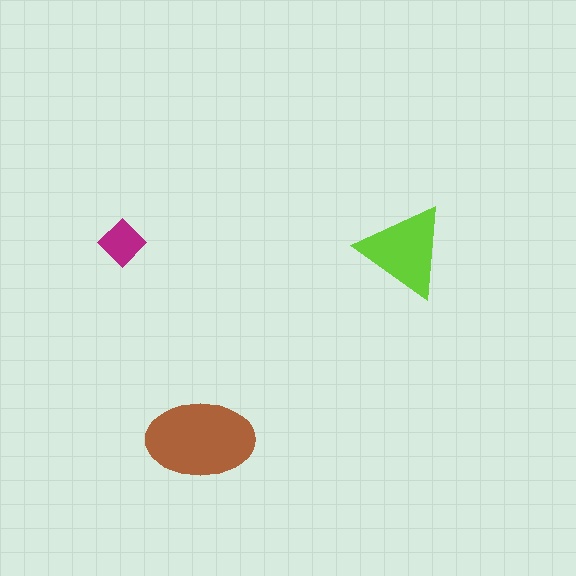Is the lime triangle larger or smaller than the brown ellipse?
Smaller.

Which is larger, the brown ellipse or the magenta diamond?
The brown ellipse.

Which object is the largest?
The brown ellipse.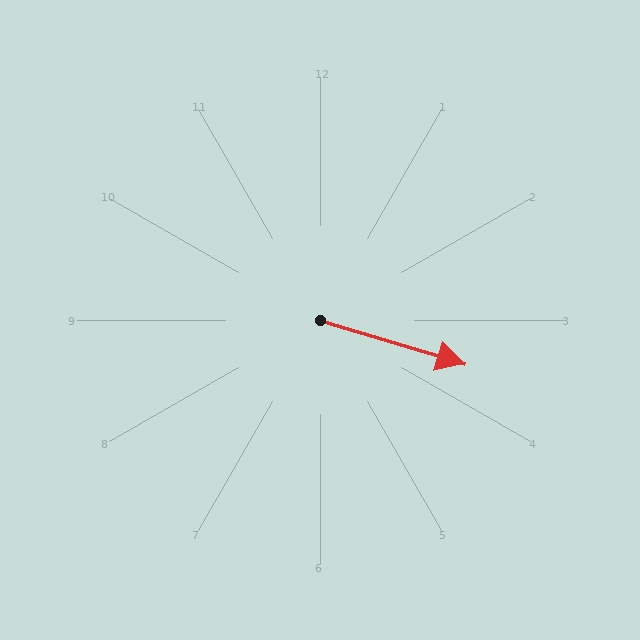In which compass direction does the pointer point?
East.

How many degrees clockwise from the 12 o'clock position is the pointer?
Approximately 107 degrees.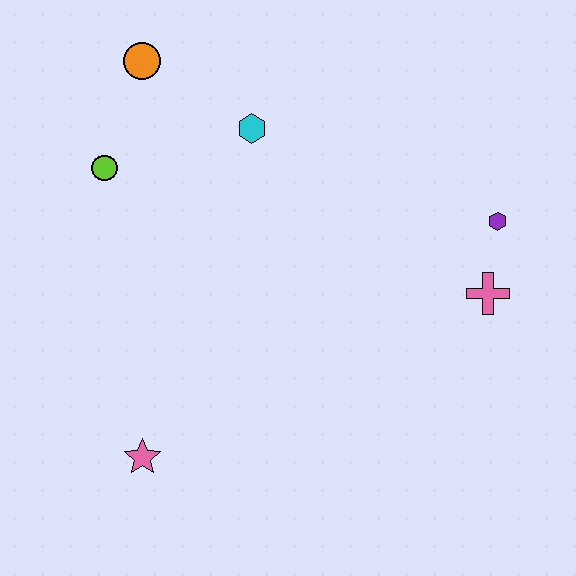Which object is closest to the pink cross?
The purple hexagon is closest to the pink cross.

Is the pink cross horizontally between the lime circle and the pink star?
No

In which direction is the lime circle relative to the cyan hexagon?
The lime circle is to the left of the cyan hexagon.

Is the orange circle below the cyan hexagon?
No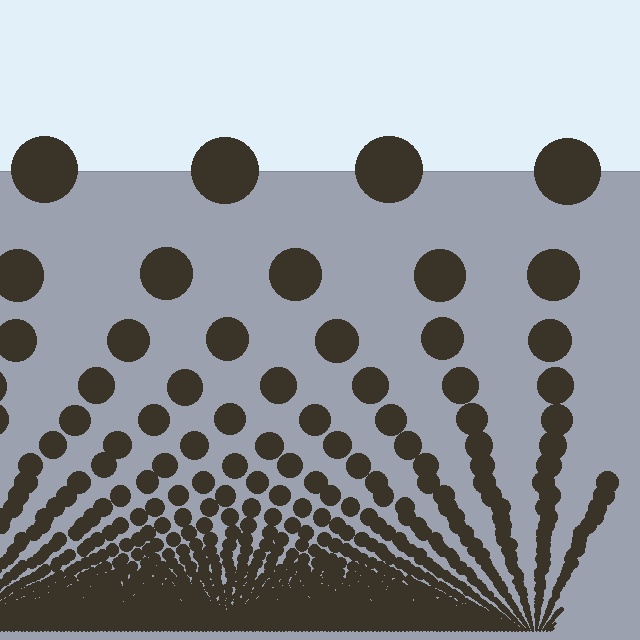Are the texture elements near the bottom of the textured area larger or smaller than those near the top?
Smaller. The gradient is inverted — elements near the bottom are smaller and denser.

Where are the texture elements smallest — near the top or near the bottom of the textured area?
Near the bottom.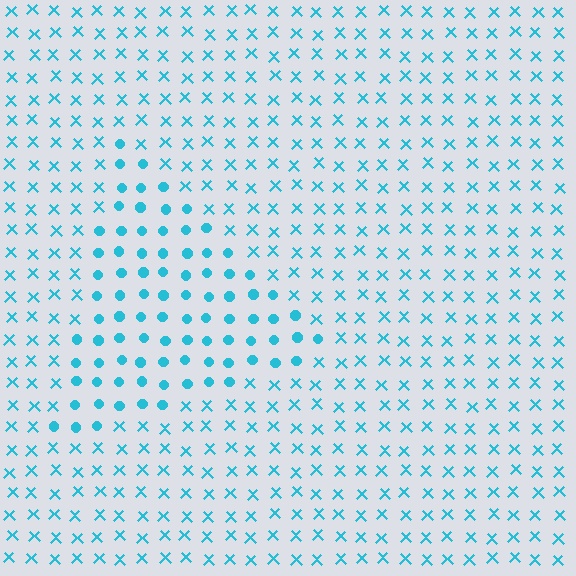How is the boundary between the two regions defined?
The boundary is defined by a change in element shape: circles inside vs. X marks outside. All elements share the same color and spacing.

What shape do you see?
I see a triangle.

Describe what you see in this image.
The image is filled with small cyan elements arranged in a uniform grid. A triangle-shaped region contains circles, while the surrounding area contains X marks. The boundary is defined purely by the change in element shape.